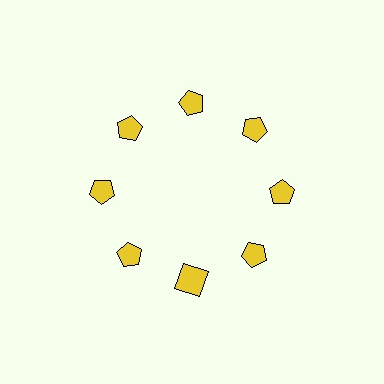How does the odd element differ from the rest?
It has a different shape: square instead of pentagon.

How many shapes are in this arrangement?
There are 8 shapes arranged in a ring pattern.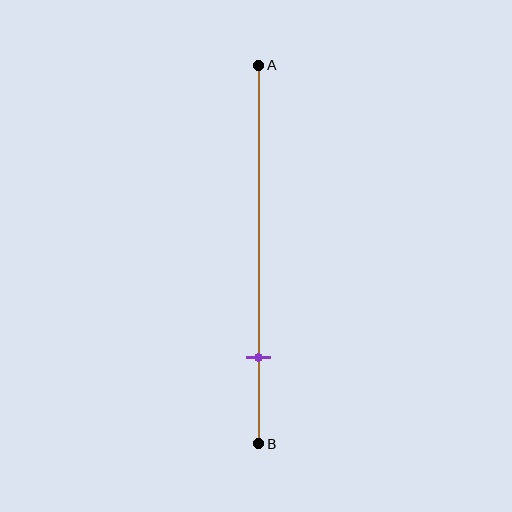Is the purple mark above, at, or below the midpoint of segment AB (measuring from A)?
The purple mark is below the midpoint of segment AB.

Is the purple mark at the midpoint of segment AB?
No, the mark is at about 75% from A, not at the 50% midpoint.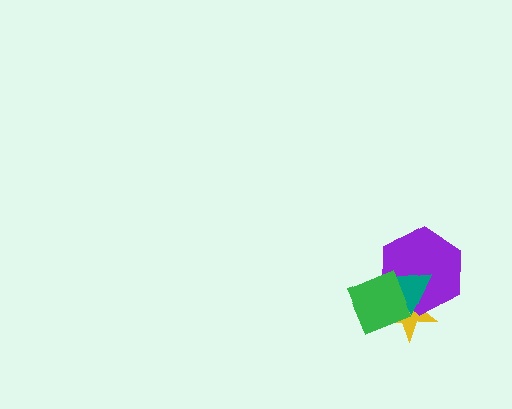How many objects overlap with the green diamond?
3 objects overlap with the green diamond.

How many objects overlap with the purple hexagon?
3 objects overlap with the purple hexagon.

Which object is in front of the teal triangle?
The green diamond is in front of the teal triangle.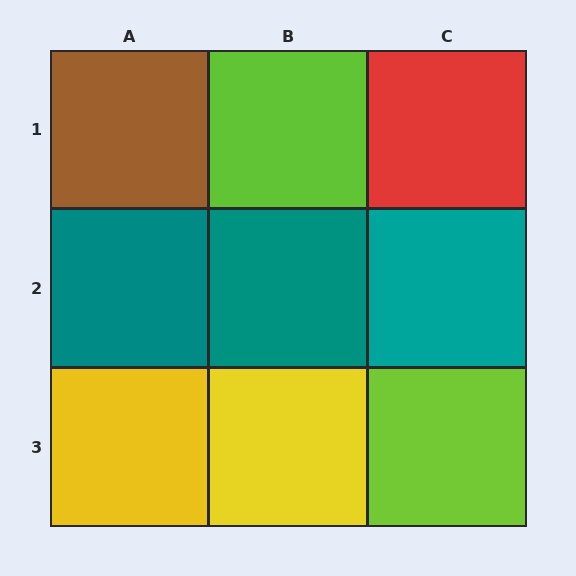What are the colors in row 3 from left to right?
Yellow, yellow, lime.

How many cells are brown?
1 cell is brown.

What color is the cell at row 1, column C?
Red.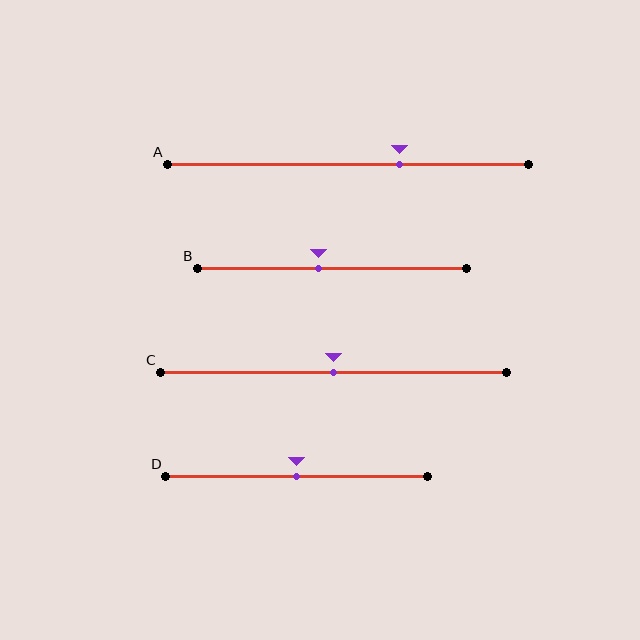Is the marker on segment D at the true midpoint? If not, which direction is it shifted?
Yes, the marker on segment D is at the true midpoint.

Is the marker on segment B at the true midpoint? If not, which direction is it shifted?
No, the marker on segment B is shifted to the left by about 5% of the segment length.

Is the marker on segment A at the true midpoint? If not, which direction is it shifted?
No, the marker on segment A is shifted to the right by about 14% of the segment length.